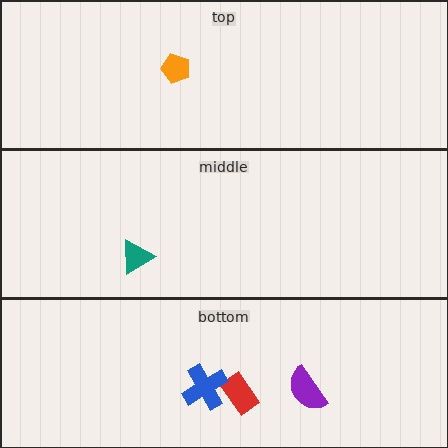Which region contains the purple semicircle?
The bottom region.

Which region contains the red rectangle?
The bottom region.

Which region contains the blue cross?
The bottom region.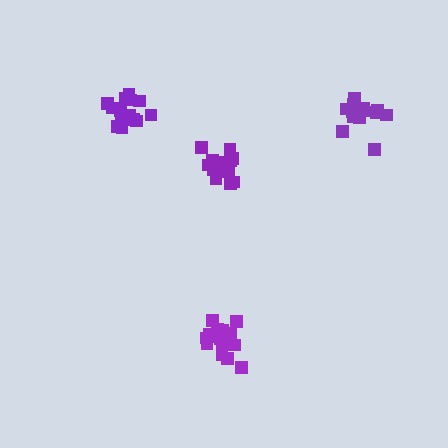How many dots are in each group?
Group 1: 16 dots, Group 2: 16 dots, Group 3: 14 dots, Group 4: 19 dots (65 total).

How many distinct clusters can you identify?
There are 4 distinct clusters.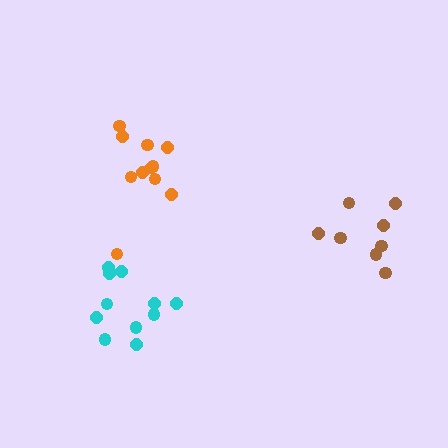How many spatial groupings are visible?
There are 3 spatial groupings.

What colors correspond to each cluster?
The clusters are colored: brown, orange, cyan.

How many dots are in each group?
Group 1: 8 dots, Group 2: 11 dots, Group 3: 11 dots (30 total).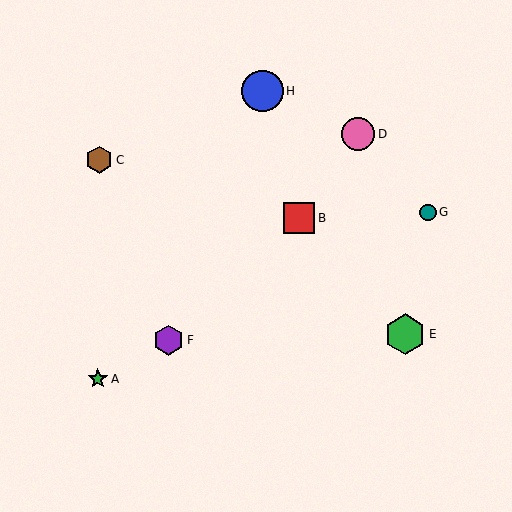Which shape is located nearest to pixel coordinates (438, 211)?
The teal circle (labeled G) at (428, 212) is nearest to that location.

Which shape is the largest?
The blue circle (labeled H) is the largest.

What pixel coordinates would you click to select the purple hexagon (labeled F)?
Click at (168, 340) to select the purple hexagon F.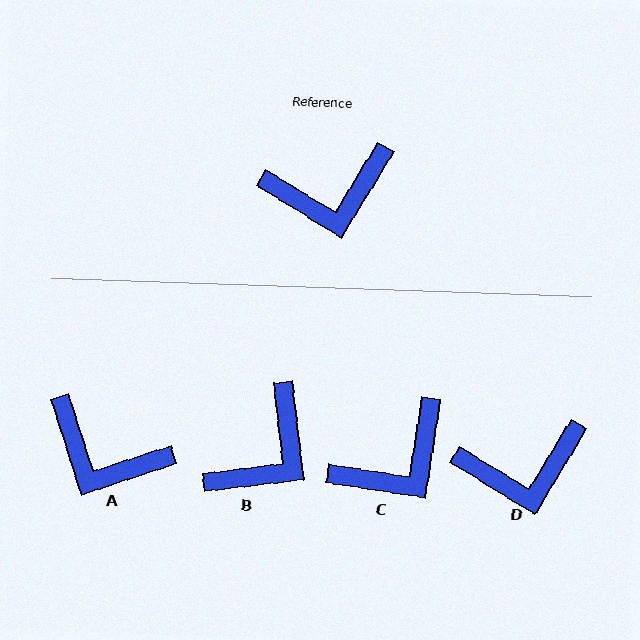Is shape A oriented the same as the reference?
No, it is off by about 40 degrees.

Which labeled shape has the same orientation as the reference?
D.